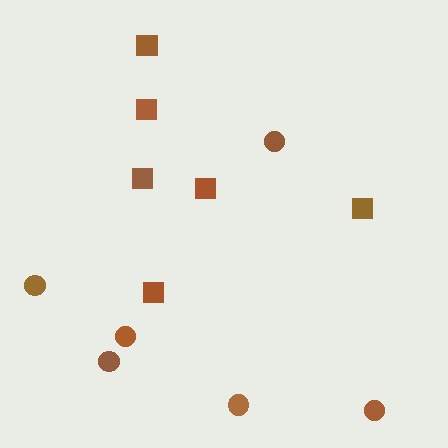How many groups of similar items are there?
There are 2 groups: one group of squares (6) and one group of circles (6).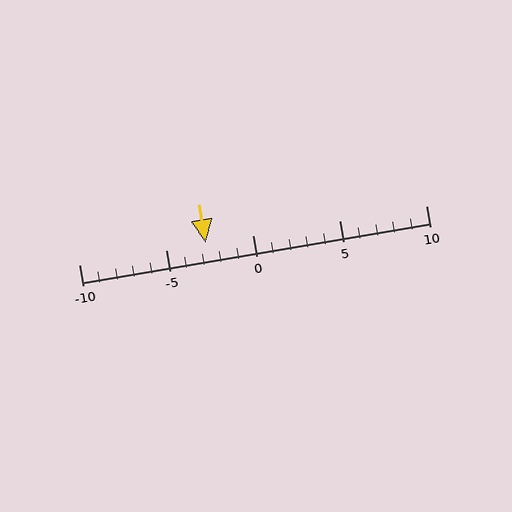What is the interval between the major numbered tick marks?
The major tick marks are spaced 5 units apart.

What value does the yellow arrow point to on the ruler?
The yellow arrow points to approximately -3.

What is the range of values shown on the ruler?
The ruler shows values from -10 to 10.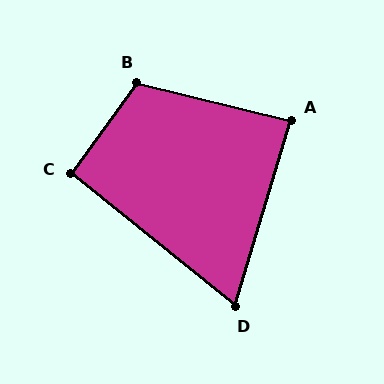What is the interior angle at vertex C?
Approximately 93 degrees (approximately right).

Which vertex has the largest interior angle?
B, at approximately 112 degrees.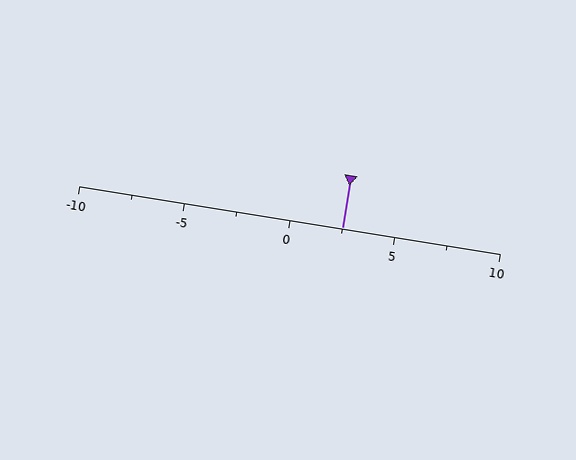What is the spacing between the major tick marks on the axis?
The major ticks are spaced 5 apart.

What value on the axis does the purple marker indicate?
The marker indicates approximately 2.5.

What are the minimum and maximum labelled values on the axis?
The axis runs from -10 to 10.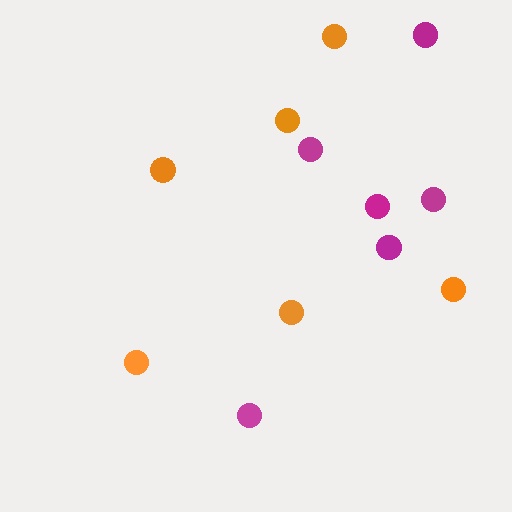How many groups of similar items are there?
There are 2 groups: one group of orange circles (6) and one group of magenta circles (6).